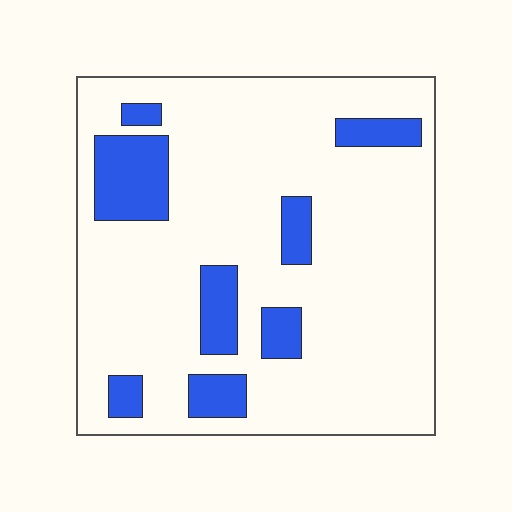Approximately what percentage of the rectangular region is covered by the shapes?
Approximately 15%.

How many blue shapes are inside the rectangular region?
8.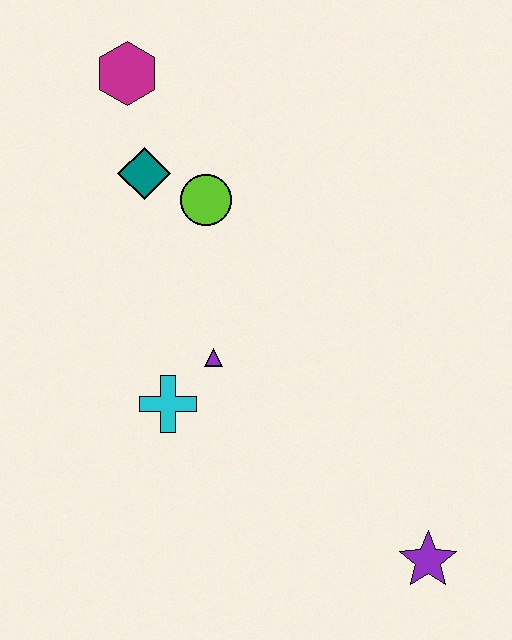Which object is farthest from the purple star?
The magenta hexagon is farthest from the purple star.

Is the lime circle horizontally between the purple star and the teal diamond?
Yes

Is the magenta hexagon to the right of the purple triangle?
No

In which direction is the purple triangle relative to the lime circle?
The purple triangle is below the lime circle.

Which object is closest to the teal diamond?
The lime circle is closest to the teal diamond.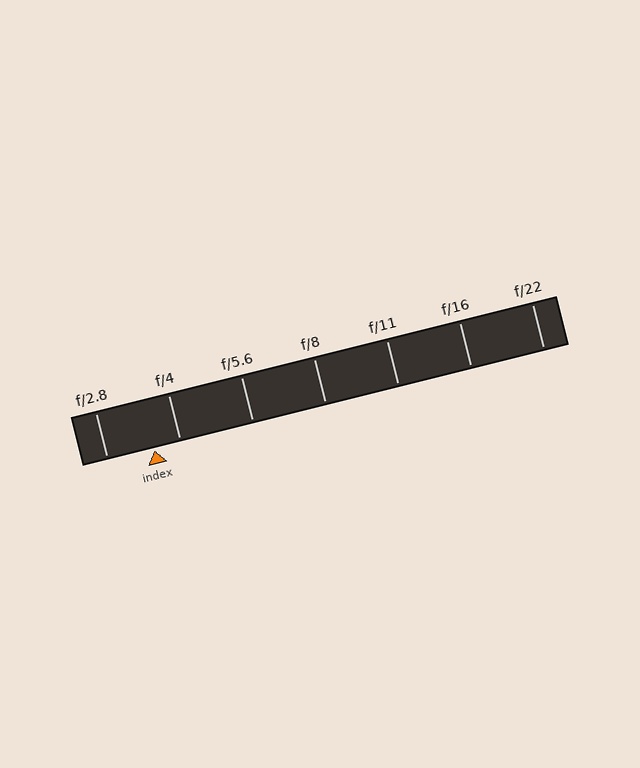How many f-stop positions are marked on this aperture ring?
There are 7 f-stop positions marked.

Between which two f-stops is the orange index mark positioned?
The index mark is between f/2.8 and f/4.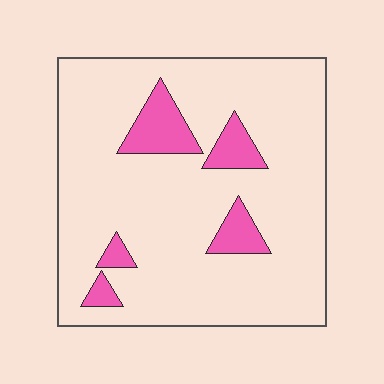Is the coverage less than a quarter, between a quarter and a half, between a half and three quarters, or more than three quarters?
Less than a quarter.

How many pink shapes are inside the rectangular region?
5.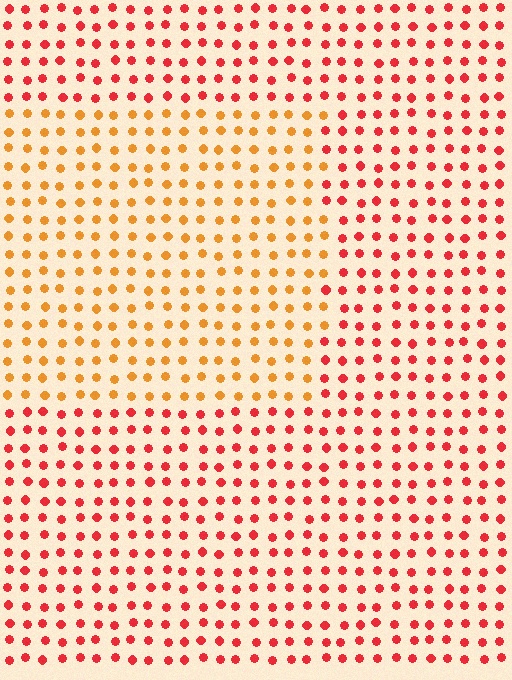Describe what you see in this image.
The image is filled with small red elements in a uniform arrangement. A rectangle-shaped region is visible where the elements are tinted to a slightly different hue, forming a subtle color boundary.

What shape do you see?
I see a rectangle.